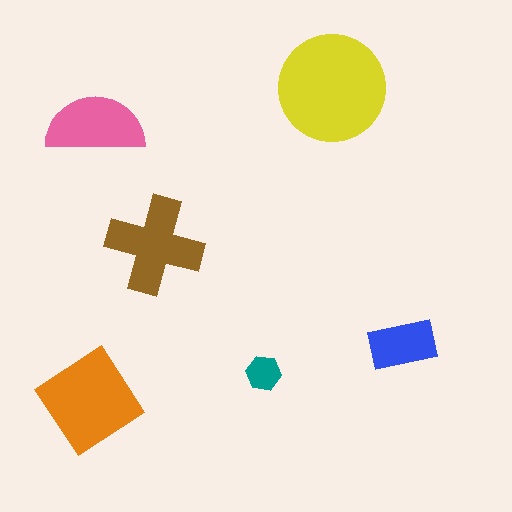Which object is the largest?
The yellow circle.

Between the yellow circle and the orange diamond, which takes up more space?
The yellow circle.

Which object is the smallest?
The teal hexagon.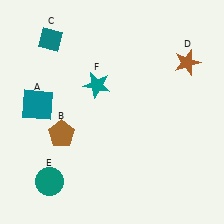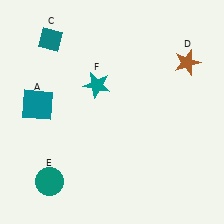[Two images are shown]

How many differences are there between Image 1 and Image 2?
There is 1 difference between the two images.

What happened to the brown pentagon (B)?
The brown pentagon (B) was removed in Image 2. It was in the bottom-left area of Image 1.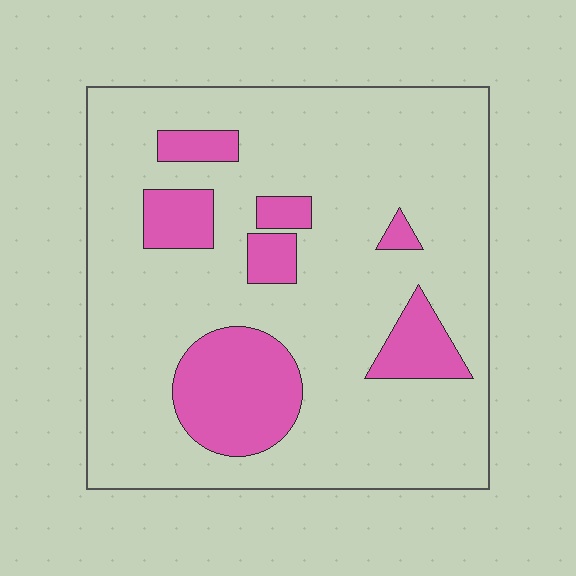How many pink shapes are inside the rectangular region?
7.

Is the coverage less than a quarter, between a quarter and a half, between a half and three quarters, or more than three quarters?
Less than a quarter.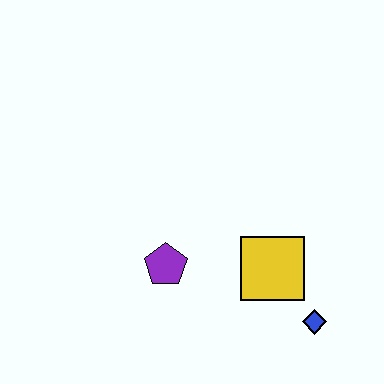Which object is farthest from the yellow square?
The purple pentagon is farthest from the yellow square.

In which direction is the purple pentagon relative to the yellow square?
The purple pentagon is to the left of the yellow square.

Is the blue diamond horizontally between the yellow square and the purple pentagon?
No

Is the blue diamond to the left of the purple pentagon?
No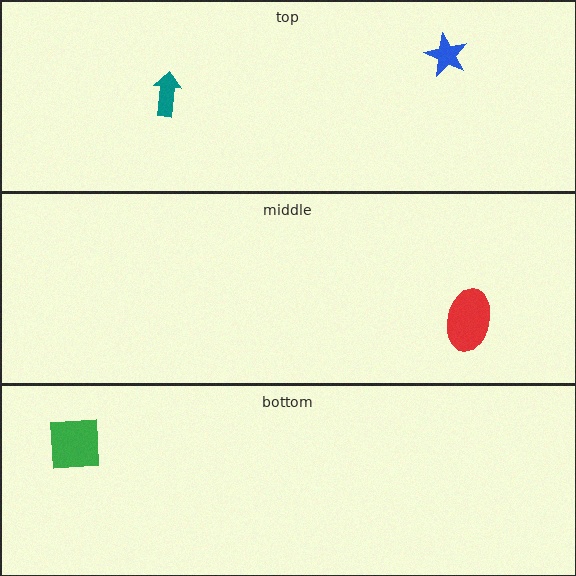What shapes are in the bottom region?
The green square.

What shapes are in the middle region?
The red ellipse.